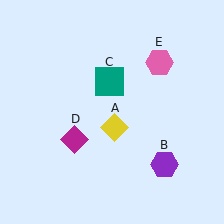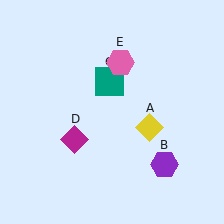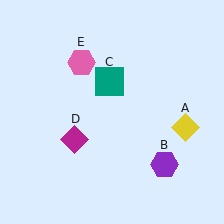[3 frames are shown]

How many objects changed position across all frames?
2 objects changed position: yellow diamond (object A), pink hexagon (object E).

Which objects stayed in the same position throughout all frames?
Purple hexagon (object B) and teal square (object C) and magenta diamond (object D) remained stationary.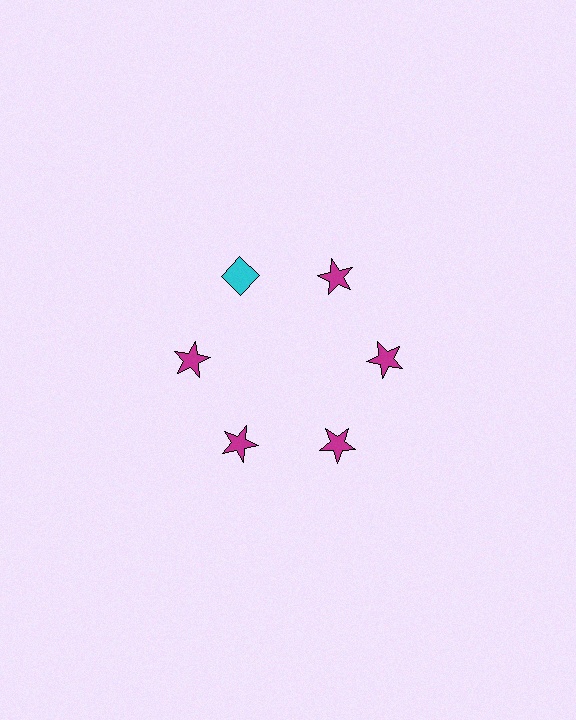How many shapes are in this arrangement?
There are 6 shapes arranged in a ring pattern.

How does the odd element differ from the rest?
It differs in both color (cyan instead of magenta) and shape (diamond instead of star).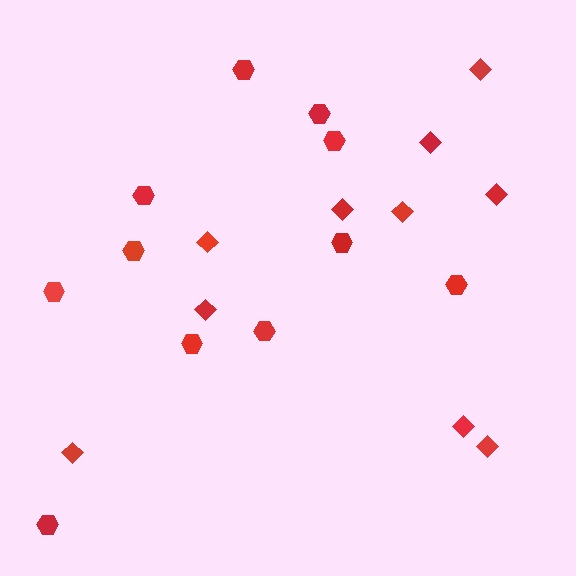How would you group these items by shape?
There are 2 groups: one group of hexagons (11) and one group of diamonds (10).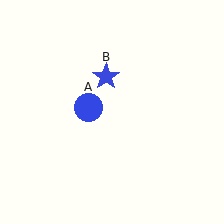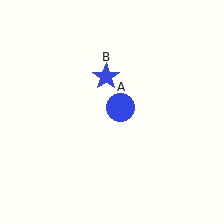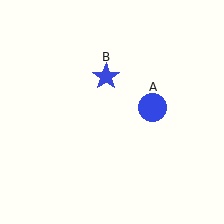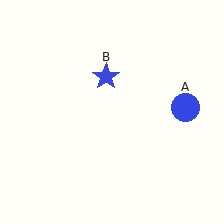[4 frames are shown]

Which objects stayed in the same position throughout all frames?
Blue star (object B) remained stationary.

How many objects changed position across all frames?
1 object changed position: blue circle (object A).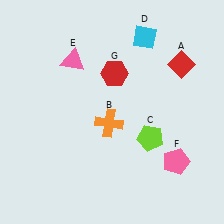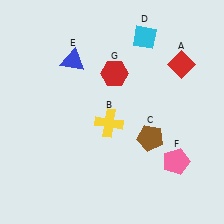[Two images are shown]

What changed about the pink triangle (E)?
In Image 1, E is pink. In Image 2, it changed to blue.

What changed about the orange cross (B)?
In Image 1, B is orange. In Image 2, it changed to yellow.